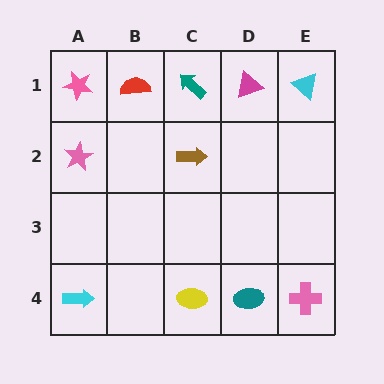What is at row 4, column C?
A yellow ellipse.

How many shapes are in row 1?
5 shapes.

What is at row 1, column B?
A red semicircle.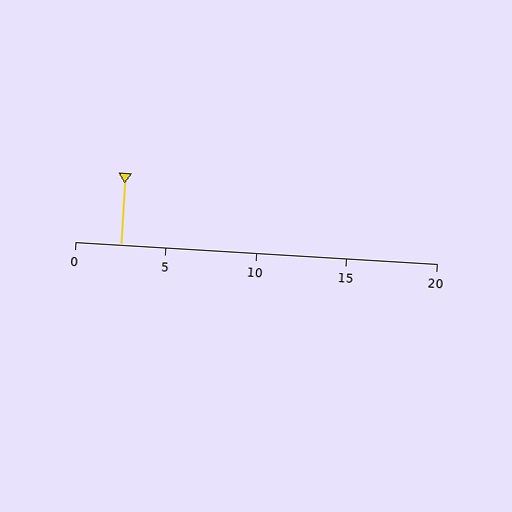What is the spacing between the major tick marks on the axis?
The major ticks are spaced 5 apart.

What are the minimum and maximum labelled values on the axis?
The axis runs from 0 to 20.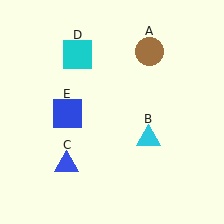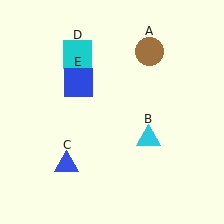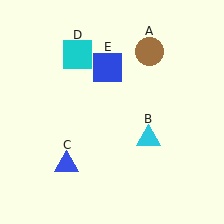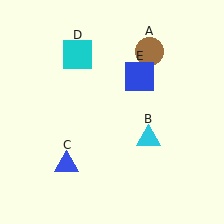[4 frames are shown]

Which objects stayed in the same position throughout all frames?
Brown circle (object A) and cyan triangle (object B) and blue triangle (object C) and cyan square (object D) remained stationary.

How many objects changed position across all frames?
1 object changed position: blue square (object E).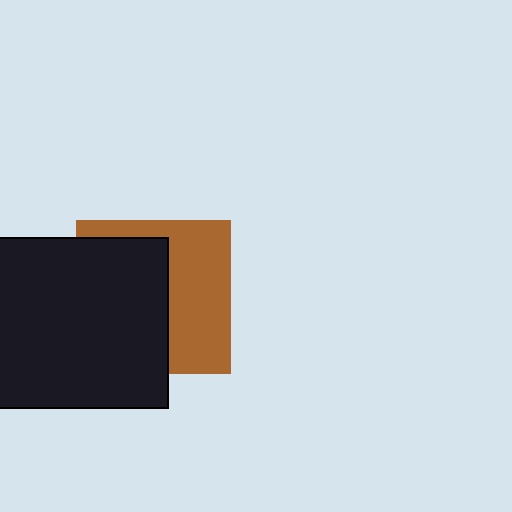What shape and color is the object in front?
The object in front is a black rectangle.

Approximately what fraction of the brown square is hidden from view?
Roughly 53% of the brown square is hidden behind the black rectangle.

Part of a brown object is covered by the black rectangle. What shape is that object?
It is a square.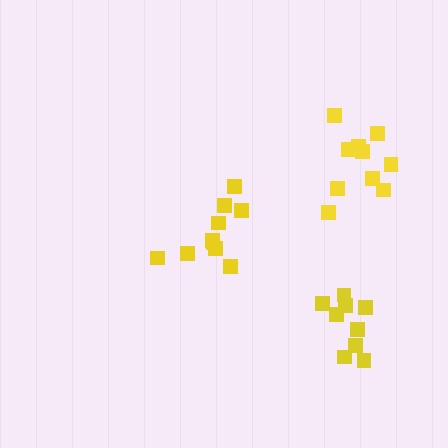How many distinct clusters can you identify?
There are 3 distinct clusters.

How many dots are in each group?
Group 1: 9 dots, Group 2: 10 dots, Group 3: 10 dots (29 total).